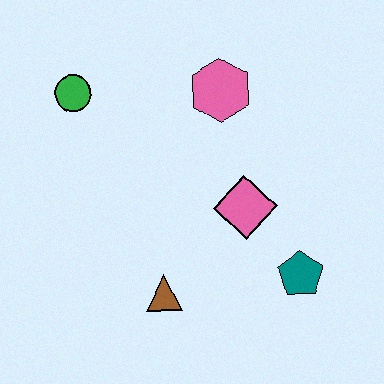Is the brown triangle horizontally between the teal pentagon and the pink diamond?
No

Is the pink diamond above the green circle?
No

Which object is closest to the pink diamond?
The teal pentagon is closest to the pink diamond.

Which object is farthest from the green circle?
The teal pentagon is farthest from the green circle.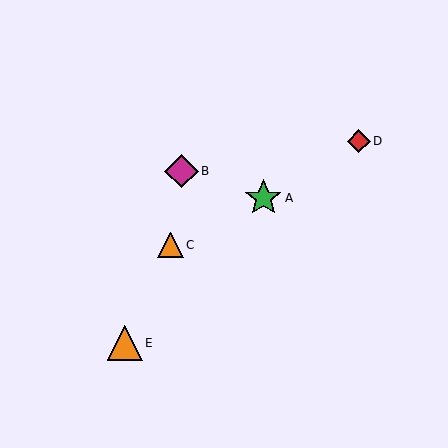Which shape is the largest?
The green star (labeled A) is the largest.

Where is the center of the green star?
The center of the green star is at (263, 198).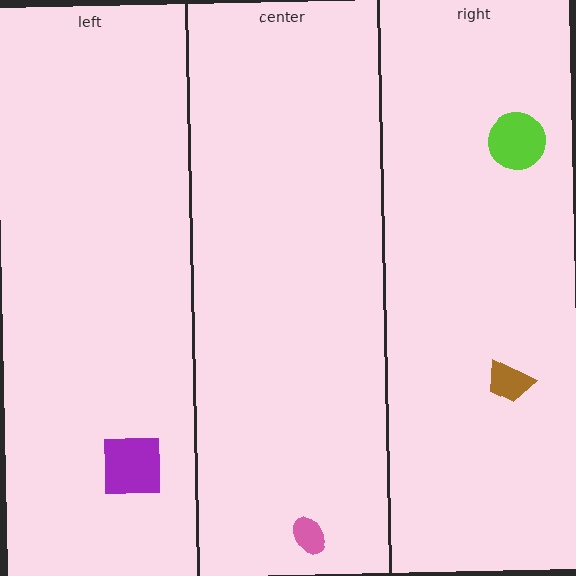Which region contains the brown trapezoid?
The right region.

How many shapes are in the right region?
2.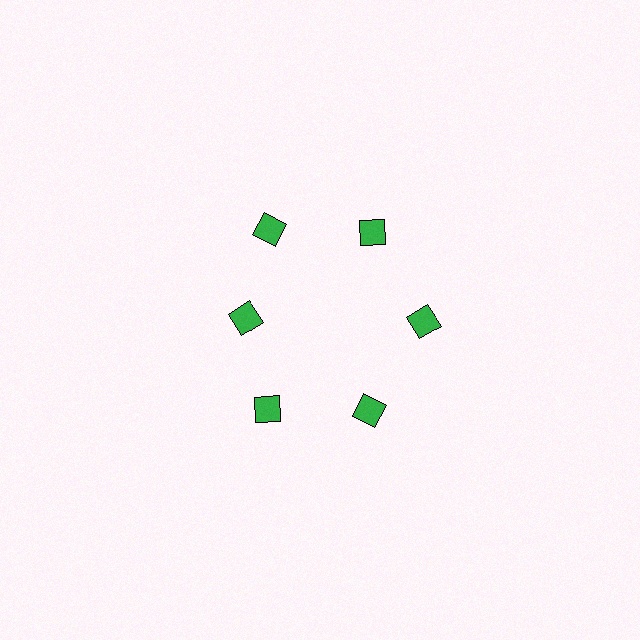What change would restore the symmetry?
The symmetry would be restored by moving it outward, back onto the ring so that all 6 squares sit at equal angles and equal distance from the center.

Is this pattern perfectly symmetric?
No. The 6 green squares are arranged in a ring, but one element near the 9 o'clock position is pulled inward toward the center, breaking the 6-fold rotational symmetry.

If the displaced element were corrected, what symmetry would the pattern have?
It would have 6-fold rotational symmetry — the pattern would map onto itself every 60 degrees.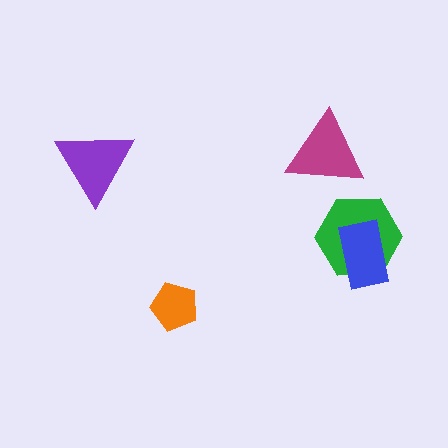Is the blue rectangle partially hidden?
No, no other shape covers it.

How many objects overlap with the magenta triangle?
0 objects overlap with the magenta triangle.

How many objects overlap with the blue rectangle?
1 object overlaps with the blue rectangle.